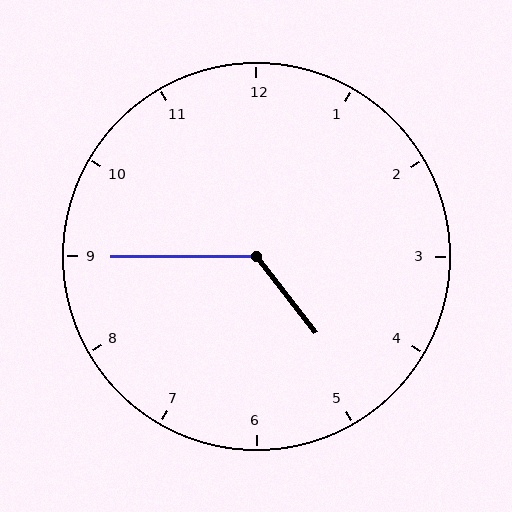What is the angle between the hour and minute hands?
Approximately 128 degrees.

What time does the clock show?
4:45.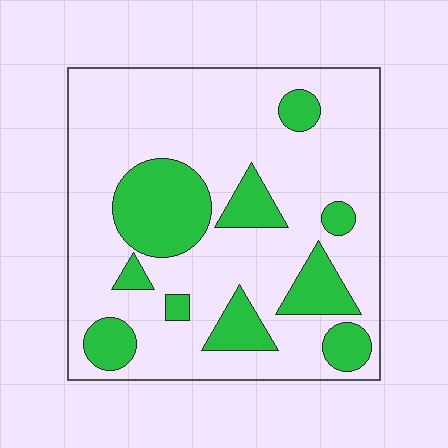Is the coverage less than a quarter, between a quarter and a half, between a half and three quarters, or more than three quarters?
Less than a quarter.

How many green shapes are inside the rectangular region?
10.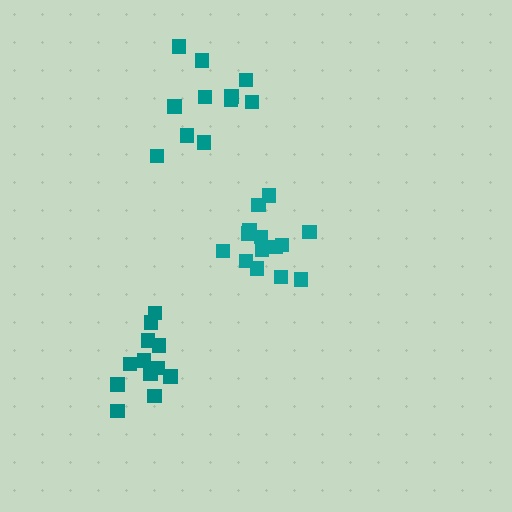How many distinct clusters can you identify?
There are 3 distinct clusters.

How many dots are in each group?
Group 1: 12 dots, Group 2: 14 dots, Group 3: 11 dots (37 total).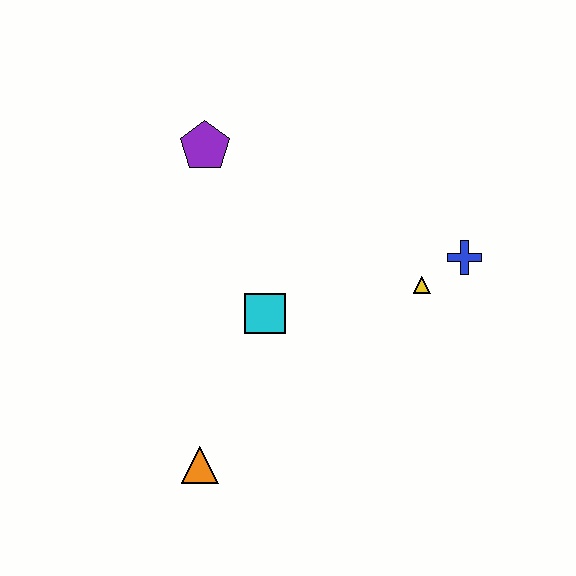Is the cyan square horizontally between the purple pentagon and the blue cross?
Yes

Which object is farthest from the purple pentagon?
The orange triangle is farthest from the purple pentagon.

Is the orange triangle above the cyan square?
No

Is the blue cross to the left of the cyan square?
No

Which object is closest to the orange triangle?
The cyan square is closest to the orange triangle.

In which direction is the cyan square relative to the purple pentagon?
The cyan square is below the purple pentagon.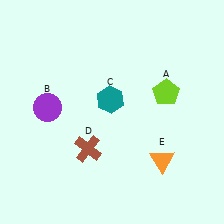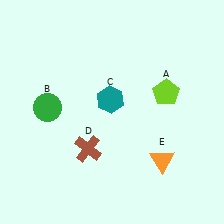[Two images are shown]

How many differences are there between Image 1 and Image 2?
There is 1 difference between the two images.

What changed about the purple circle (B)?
In Image 1, B is purple. In Image 2, it changed to green.